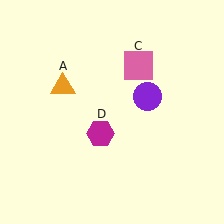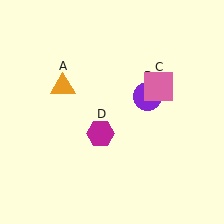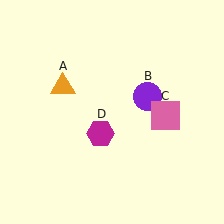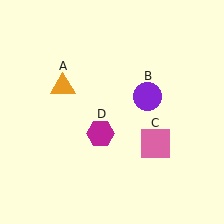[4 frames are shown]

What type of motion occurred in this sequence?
The pink square (object C) rotated clockwise around the center of the scene.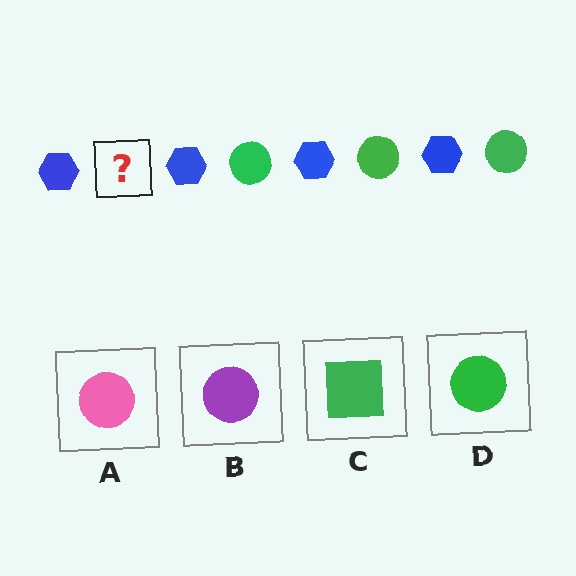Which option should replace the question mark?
Option D.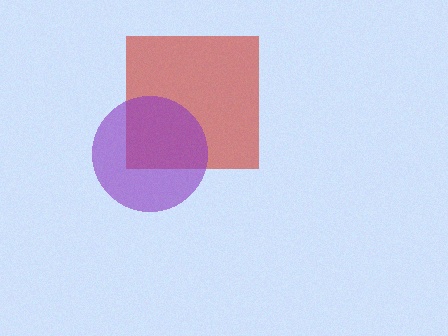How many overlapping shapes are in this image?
There are 2 overlapping shapes in the image.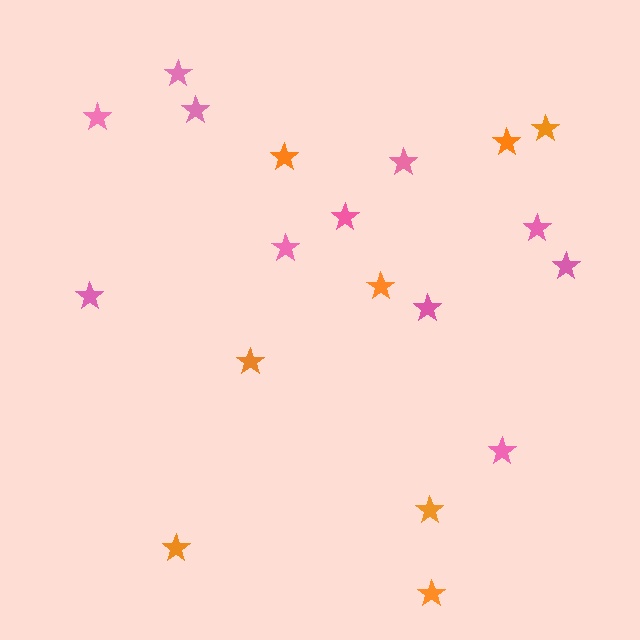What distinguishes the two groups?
There are 2 groups: one group of pink stars (11) and one group of orange stars (8).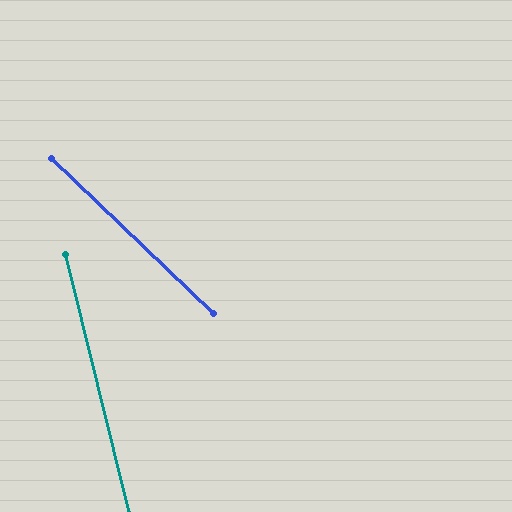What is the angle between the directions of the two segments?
Approximately 33 degrees.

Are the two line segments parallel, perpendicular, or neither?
Neither parallel nor perpendicular — they differ by about 33°.